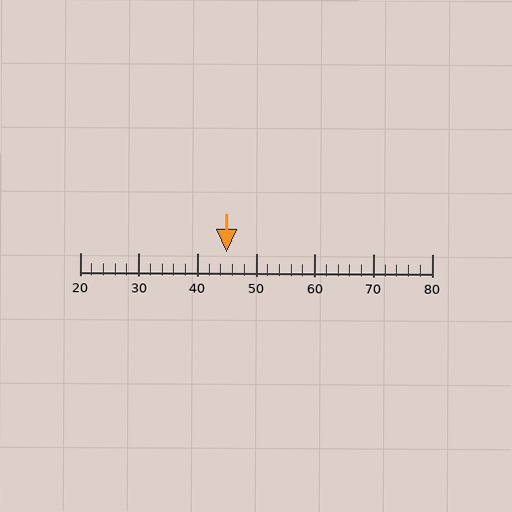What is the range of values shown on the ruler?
The ruler shows values from 20 to 80.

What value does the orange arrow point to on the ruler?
The orange arrow points to approximately 45.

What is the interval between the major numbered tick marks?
The major tick marks are spaced 10 units apart.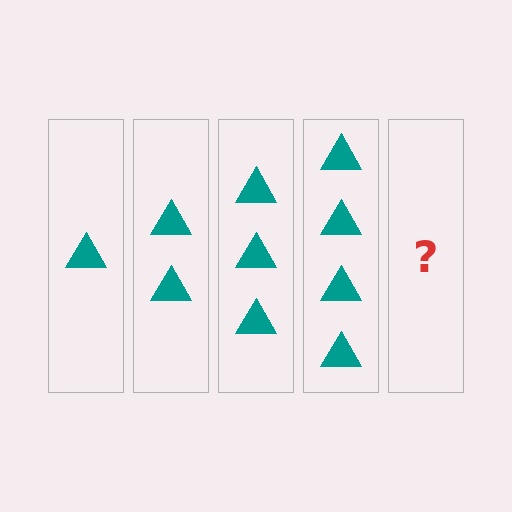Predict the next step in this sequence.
The next step is 5 triangles.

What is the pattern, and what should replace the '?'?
The pattern is that each step adds one more triangle. The '?' should be 5 triangles.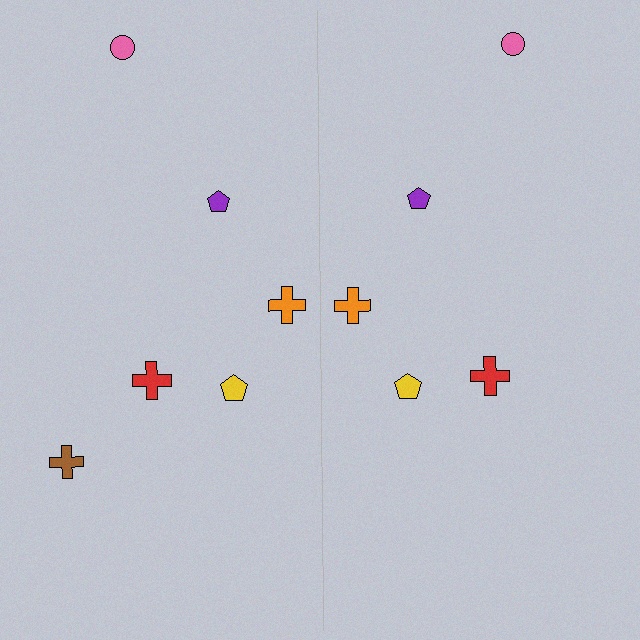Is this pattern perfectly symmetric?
No, the pattern is not perfectly symmetric. A brown cross is missing from the right side.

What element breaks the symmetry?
A brown cross is missing from the right side.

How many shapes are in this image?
There are 11 shapes in this image.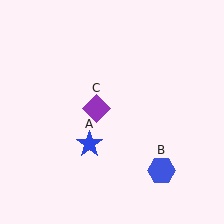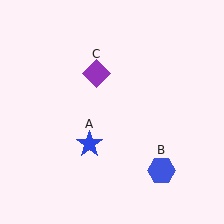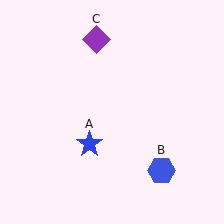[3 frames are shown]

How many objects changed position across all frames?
1 object changed position: purple diamond (object C).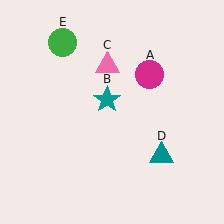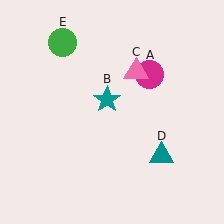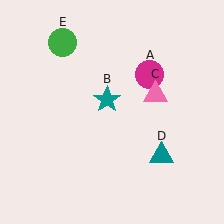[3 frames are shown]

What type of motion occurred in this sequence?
The pink triangle (object C) rotated clockwise around the center of the scene.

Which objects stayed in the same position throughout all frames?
Magenta circle (object A) and teal star (object B) and teal triangle (object D) and green circle (object E) remained stationary.